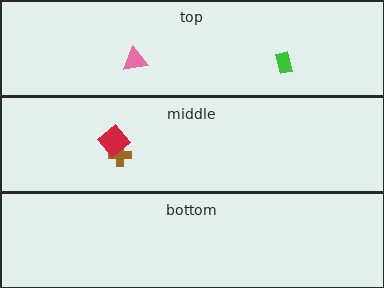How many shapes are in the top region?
2.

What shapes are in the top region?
The green rectangle, the pink triangle.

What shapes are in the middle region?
The brown cross, the red diamond.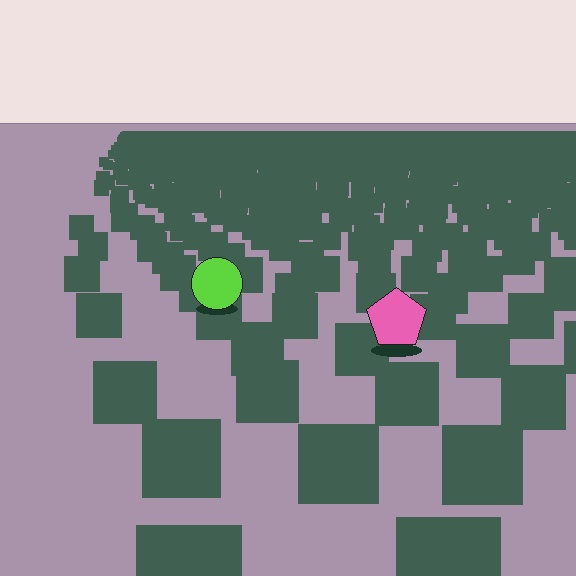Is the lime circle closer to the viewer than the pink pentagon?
No. The pink pentagon is closer — you can tell from the texture gradient: the ground texture is coarser near it.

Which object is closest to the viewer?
The pink pentagon is closest. The texture marks near it are larger and more spread out.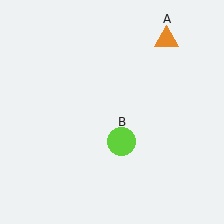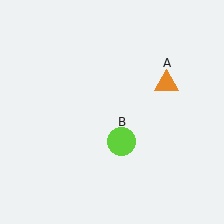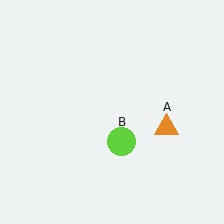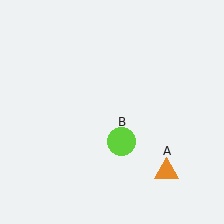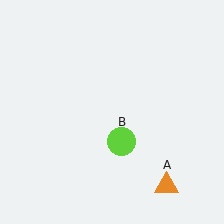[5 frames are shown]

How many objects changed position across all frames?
1 object changed position: orange triangle (object A).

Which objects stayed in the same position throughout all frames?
Lime circle (object B) remained stationary.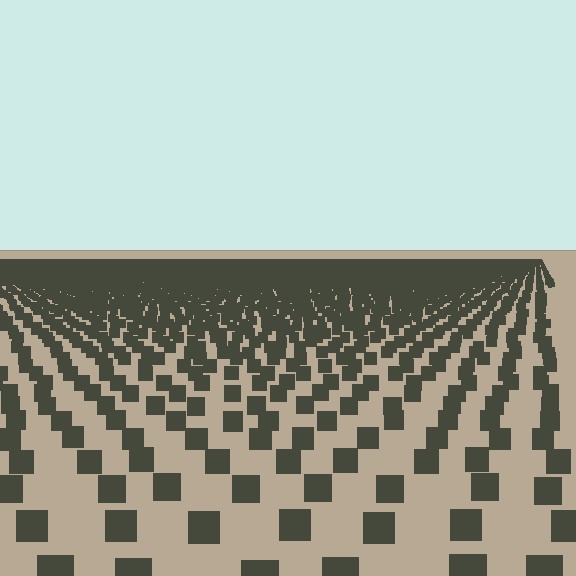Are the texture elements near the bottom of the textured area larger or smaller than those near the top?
Larger. Near the bottom, elements are closer to the viewer and appear at a bigger on-screen size.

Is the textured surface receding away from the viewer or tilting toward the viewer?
The surface is receding away from the viewer. Texture elements get smaller and denser toward the top.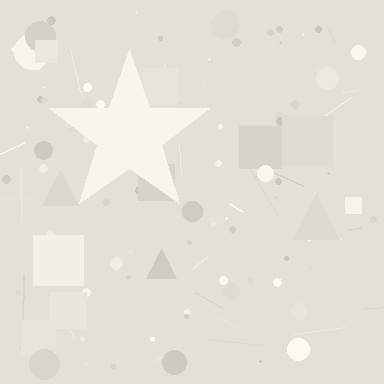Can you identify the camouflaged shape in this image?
The camouflaged shape is a star.